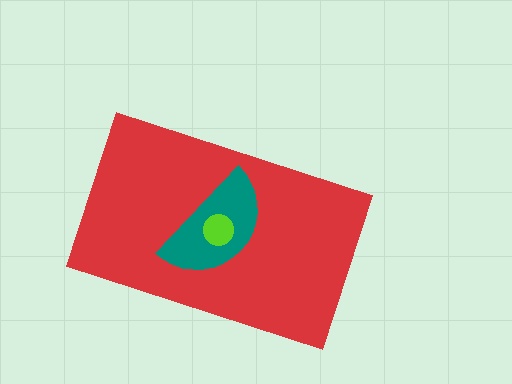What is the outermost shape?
The red rectangle.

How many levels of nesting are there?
3.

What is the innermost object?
The lime circle.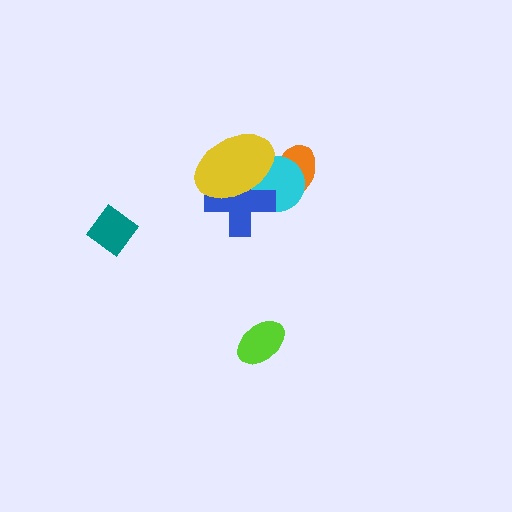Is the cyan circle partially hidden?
Yes, it is partially covered by another shape.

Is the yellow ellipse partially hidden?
No, no other shape covers it.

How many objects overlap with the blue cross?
2 objects overlap with the blue cross.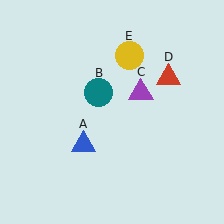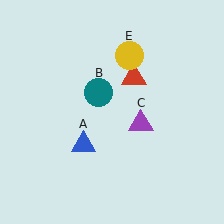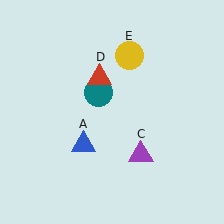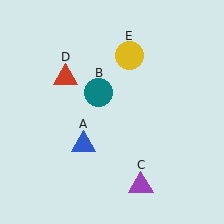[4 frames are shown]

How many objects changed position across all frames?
2 objects changed position: purple triangle (object C), red triangle (object D).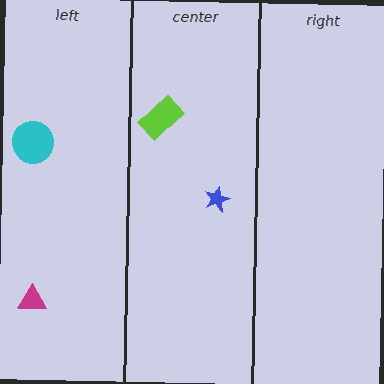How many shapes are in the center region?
2.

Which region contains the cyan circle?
The left region.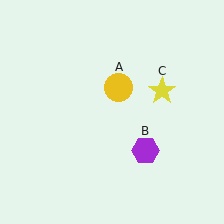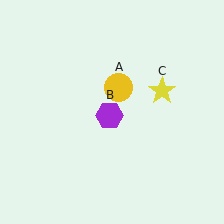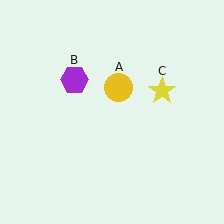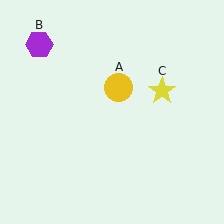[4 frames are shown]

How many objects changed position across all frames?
1 object changed position: purple hexagon (object B).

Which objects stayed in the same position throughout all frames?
Yellow circle (object A) and yellow star (object C) remained stationary.